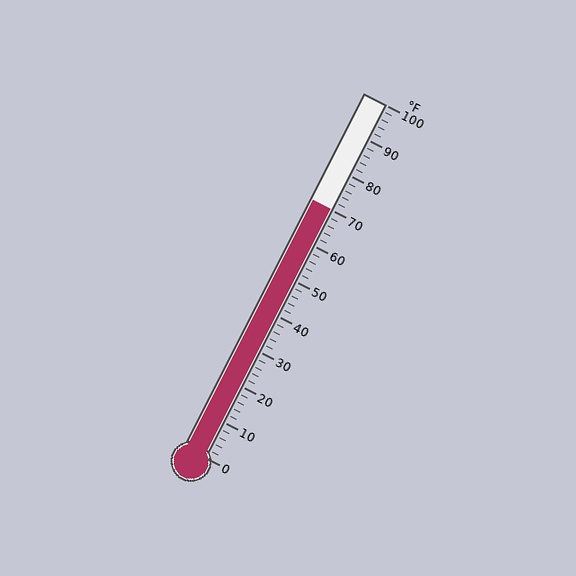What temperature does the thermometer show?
The thermometer shows approximately 70°F.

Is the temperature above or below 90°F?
The temperature is below 90°F.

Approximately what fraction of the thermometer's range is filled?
The thermometer is filled to approximately 70% of its range.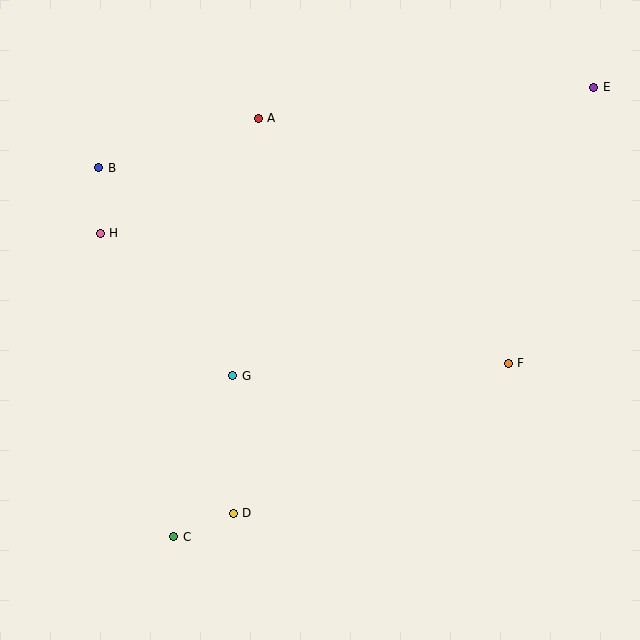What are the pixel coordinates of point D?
Point D is at (233, 513).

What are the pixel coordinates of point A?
Point A is at (258, 118).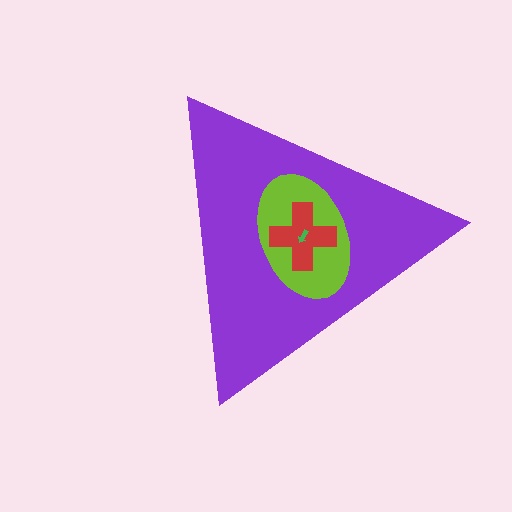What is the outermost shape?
The purple triangle.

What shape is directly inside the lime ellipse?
The red cross.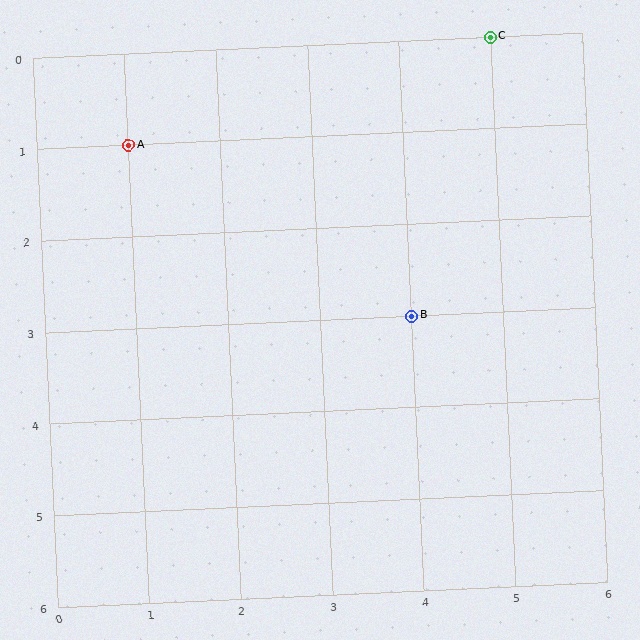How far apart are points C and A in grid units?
Points C and A are 4 columns and 1 row apart (about 4.1 grid units diagonally).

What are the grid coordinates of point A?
Point A is at grid coordinates (1, 1).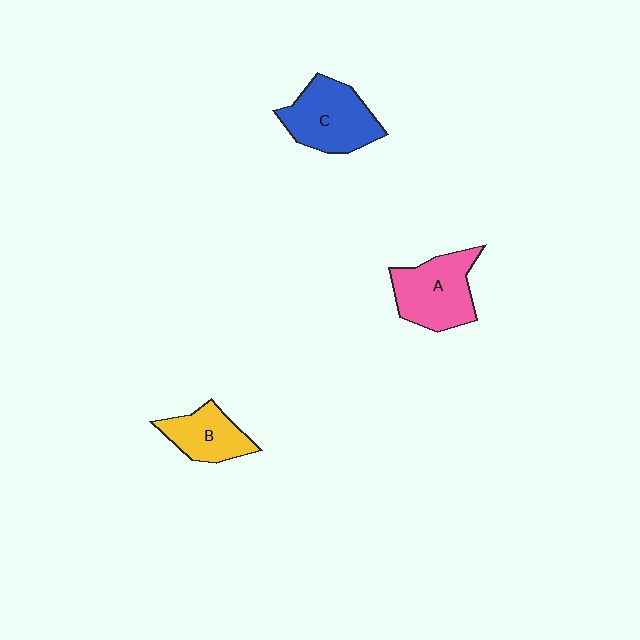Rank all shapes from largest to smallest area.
From largest to smallest: C (blue), A (pink), B (yellow).